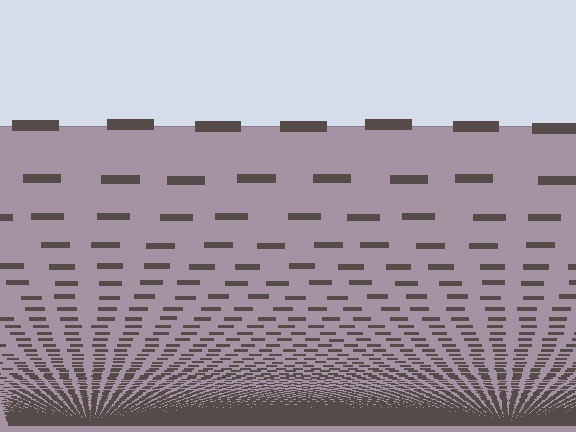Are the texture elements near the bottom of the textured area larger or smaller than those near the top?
Smaller. The gradient is inverted — elements near the bottom are smaller and denser.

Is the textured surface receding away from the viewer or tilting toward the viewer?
The surface appears to tilt toward the viewer. Texture elements get larger and sparser toward the top.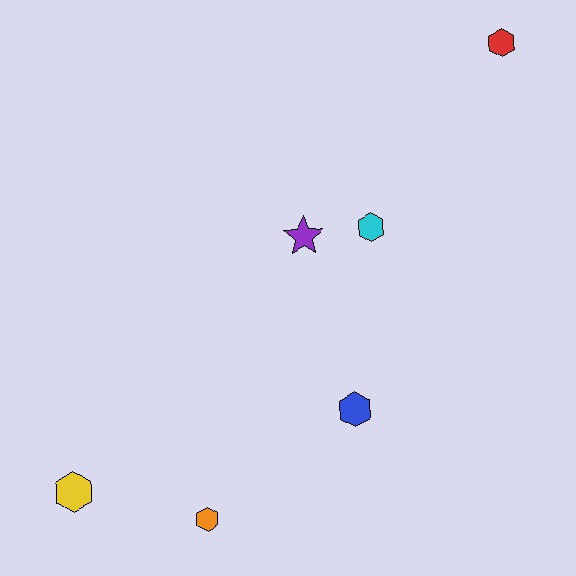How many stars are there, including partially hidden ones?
There is 1 star.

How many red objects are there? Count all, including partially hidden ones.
There is 1 red object.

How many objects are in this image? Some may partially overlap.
There are 6 objects.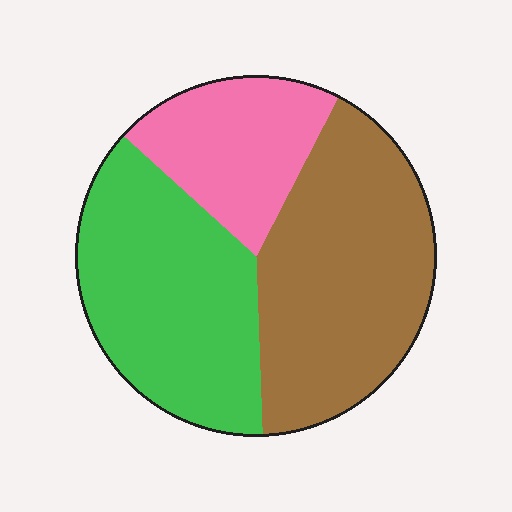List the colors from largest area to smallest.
From largest to smallest: brown, green, pink.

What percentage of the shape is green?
Green takes up about three eighths (3/8) of the shape.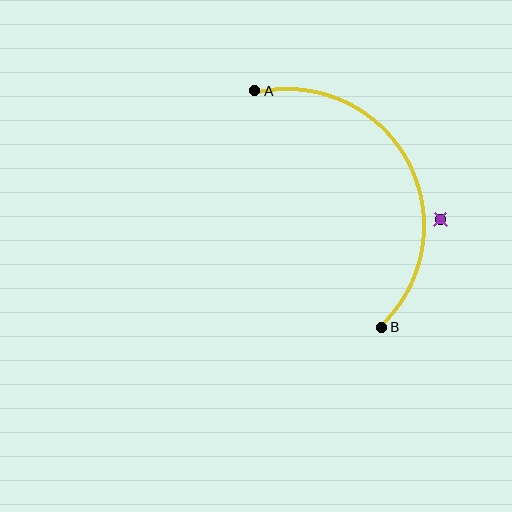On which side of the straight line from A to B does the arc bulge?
The arc bulges to the right of the straight line connecting A and B.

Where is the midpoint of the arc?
The arc midpoint is the point on the curve farthest from the straight line joining A and B. It sits to the right of that line.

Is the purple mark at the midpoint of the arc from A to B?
No — the purple mark does not lie on the arc at all. It sits slightly outside the curve.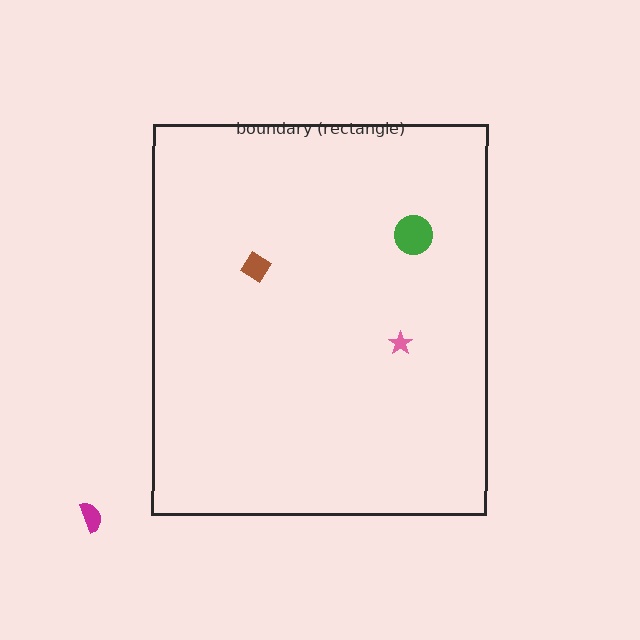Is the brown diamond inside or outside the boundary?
Inside.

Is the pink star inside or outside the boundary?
Inside.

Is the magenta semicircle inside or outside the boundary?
Outside.